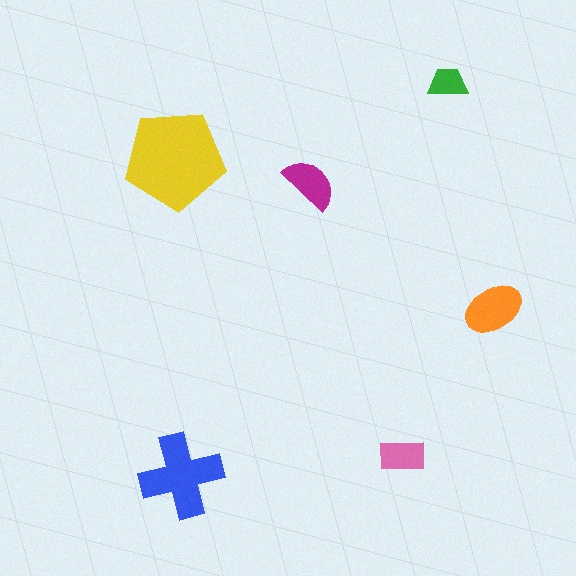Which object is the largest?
The yellow pentagon.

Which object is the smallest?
The green trapezoid.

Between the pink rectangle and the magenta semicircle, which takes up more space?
The magenta semicircle.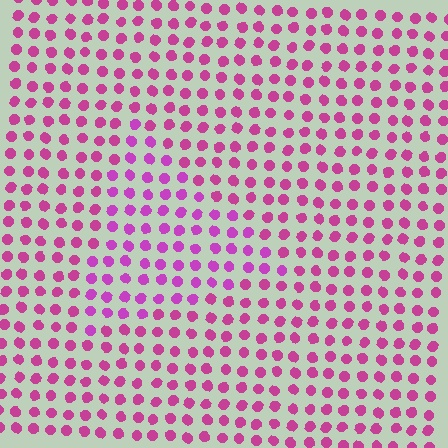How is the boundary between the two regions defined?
The boundary is defined purely by a slight shift in hue (about 20 degrees). Spacing, size, and orientation are identical on both sides.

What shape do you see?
I see a triangle.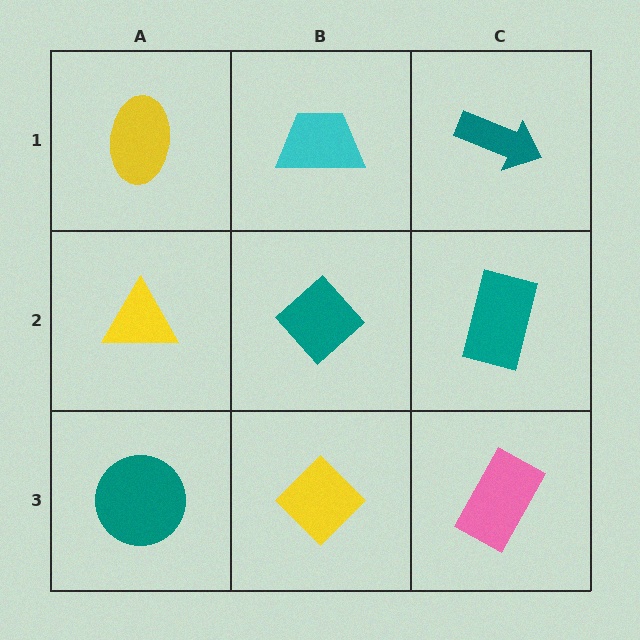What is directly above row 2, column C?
A teal arrow.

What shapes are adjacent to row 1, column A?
A yellow triangle (row 2, column A), a cyan trapezoid (row 1, column B).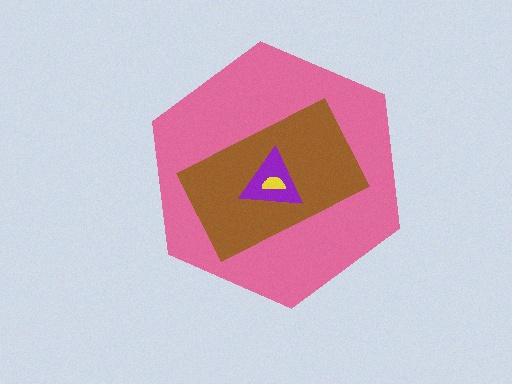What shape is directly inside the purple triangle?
The yellow semicircle.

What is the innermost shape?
The yellow semicircle.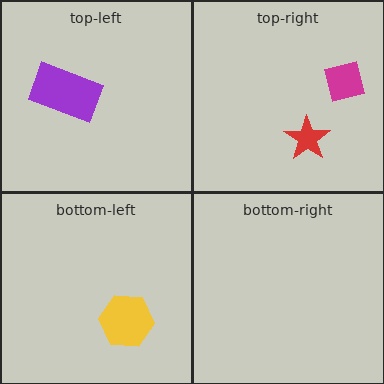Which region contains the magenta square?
The top-right region.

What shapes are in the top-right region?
The magenta square, the red star.